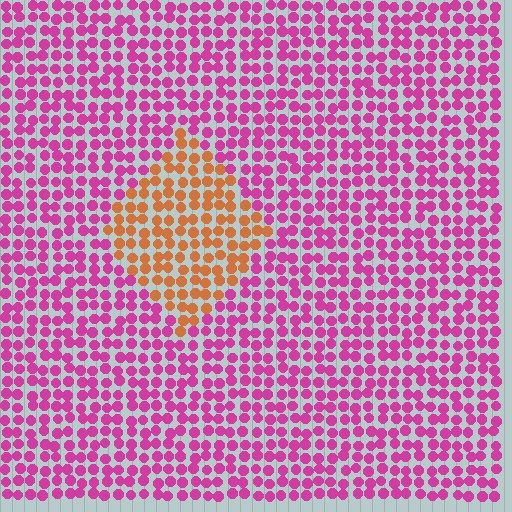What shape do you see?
I see a diamond.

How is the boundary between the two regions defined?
The boundary is defined purely by a slight shift in hue (about 63 degrees). Spacing, size, and orientation are identical on both sides.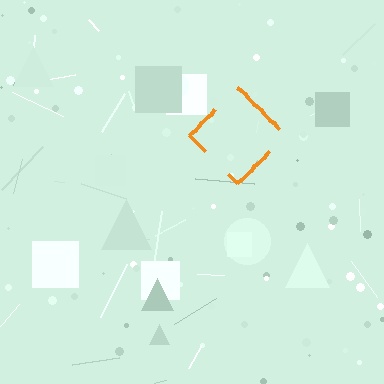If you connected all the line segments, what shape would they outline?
They would outline a diamond.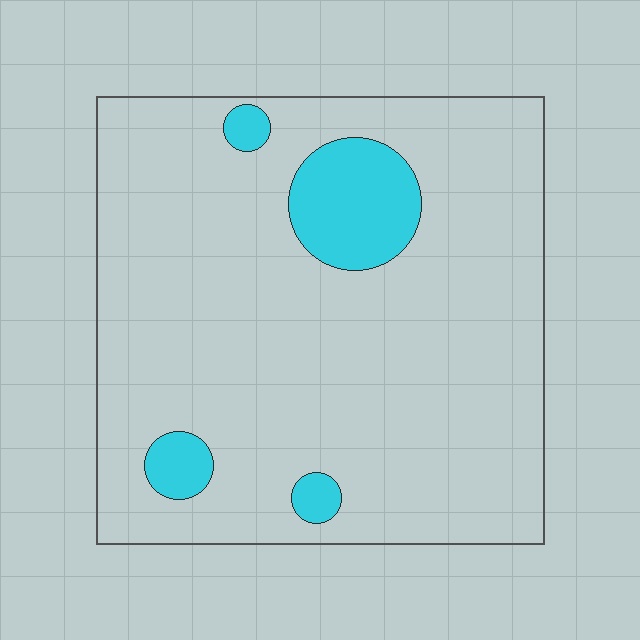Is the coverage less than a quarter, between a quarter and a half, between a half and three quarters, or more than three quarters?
Less than a quarter.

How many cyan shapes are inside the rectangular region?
4.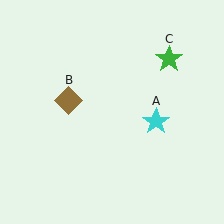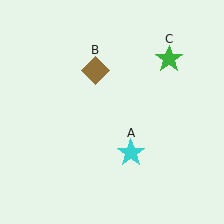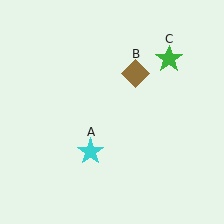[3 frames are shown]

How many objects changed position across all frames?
2 objects changed position: cyan star (object A), brown diamond (object B).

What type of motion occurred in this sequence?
The cyan star (object A), brown diamond (object B) rotated clockwise around the center of the scene.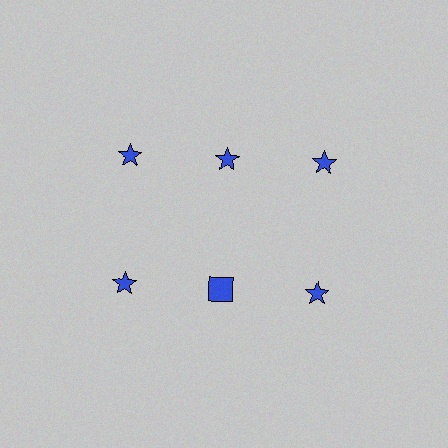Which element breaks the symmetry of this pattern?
The blue square in the second row, second from left column breaks the symmetry. All other shapes are blue stars.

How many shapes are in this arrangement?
There are 6 shapes arranged in a grid pattern.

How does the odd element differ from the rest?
It has a different shape: square instead of star.